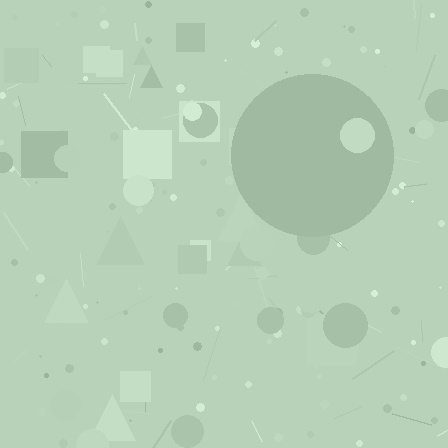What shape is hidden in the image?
A circle is hidden in the image.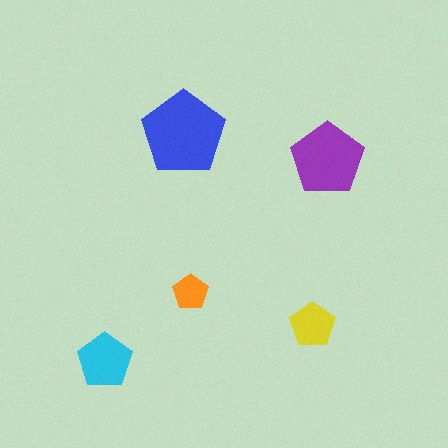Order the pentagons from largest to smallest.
the blue one, the purple one, the cyan one, the yellow one, the orange one.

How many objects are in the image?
There are 5 objects in the image.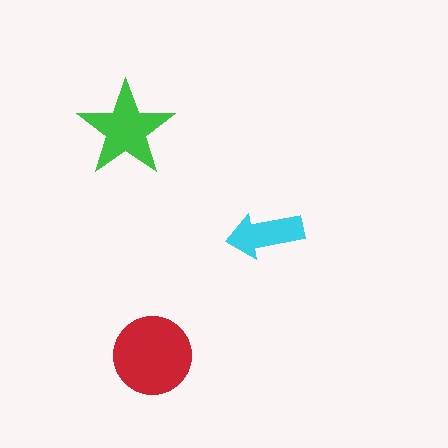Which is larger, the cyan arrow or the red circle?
The red circle.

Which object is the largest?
The red circle.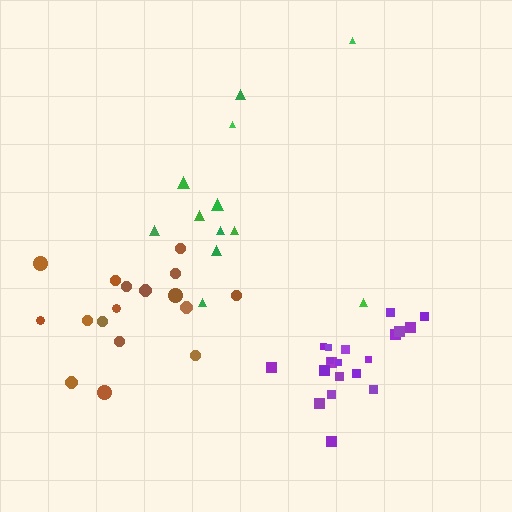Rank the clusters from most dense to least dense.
purple, brown, green.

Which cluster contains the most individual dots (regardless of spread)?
Purple (20).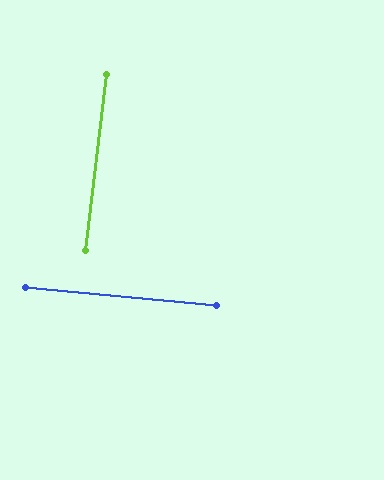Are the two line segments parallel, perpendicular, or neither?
Perpendicular — they meet at approximately 88°.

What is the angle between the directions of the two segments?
Approximately 88 degrees.